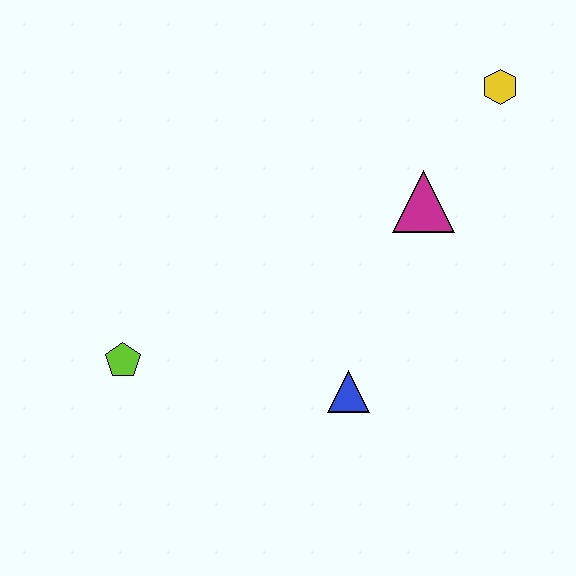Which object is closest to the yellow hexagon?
The magenta triangle is closest to the yellow hexagon.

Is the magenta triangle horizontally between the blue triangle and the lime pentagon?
No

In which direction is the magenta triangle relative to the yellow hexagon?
The magenta triangle is below the yellow hexagon.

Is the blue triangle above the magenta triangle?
No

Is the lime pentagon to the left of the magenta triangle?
Yes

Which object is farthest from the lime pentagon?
The yellow hexagon is farthest from the lime pentagon.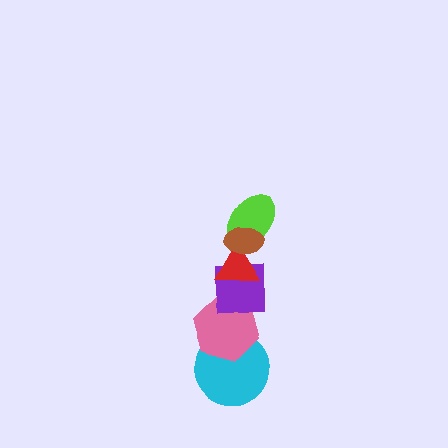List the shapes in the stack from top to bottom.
From top to bottom: the brown ellipse, the lime ellipse, the red triangle, the purple square, the pink hexagon, the cyan circle.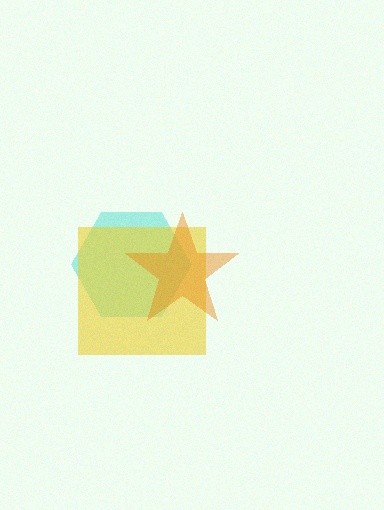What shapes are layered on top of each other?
The layered shapes are: a cyan hexagon, a yellow square, an orange star.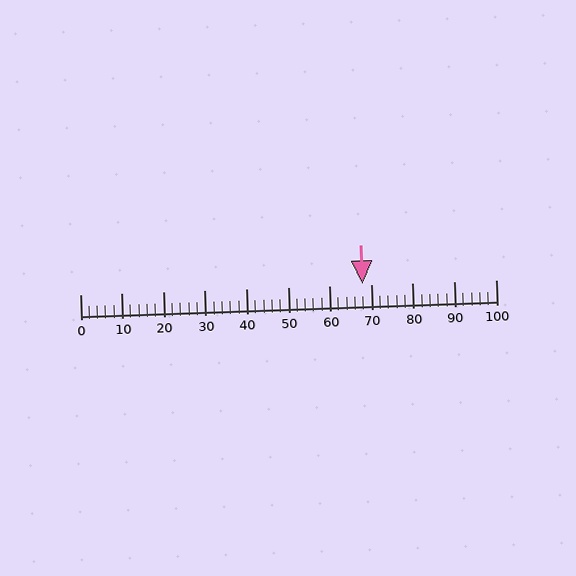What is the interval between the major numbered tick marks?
The major tick marks are spaced 10 units apart.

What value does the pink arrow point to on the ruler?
The pink arrow points to approximately 68.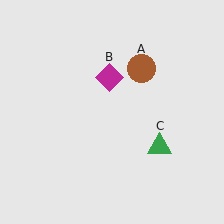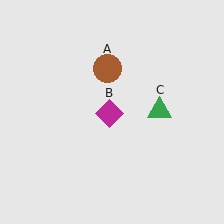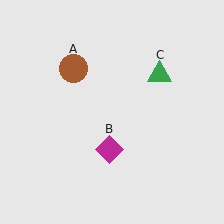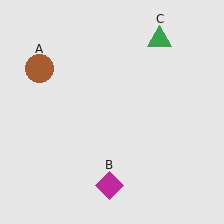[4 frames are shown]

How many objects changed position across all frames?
3 objects changed position: brown circle (object A), magenta diamond (object B), green triangle (object C).